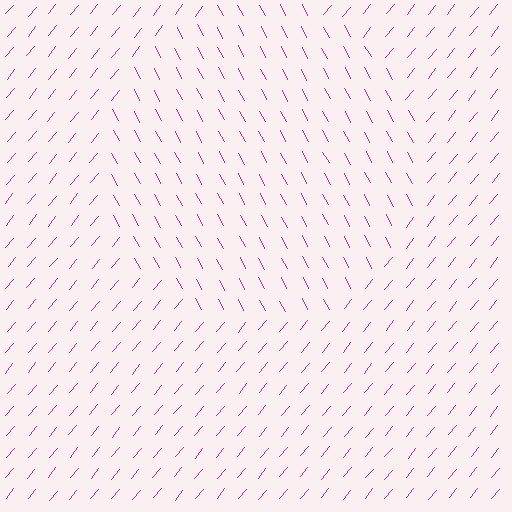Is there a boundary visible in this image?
Yes, there is a texture boundary formed by a change in line orientation.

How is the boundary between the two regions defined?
The boundary is defined purely by a change in line orientation (approximately 68 degrees difference). All lines are the same color and thickness.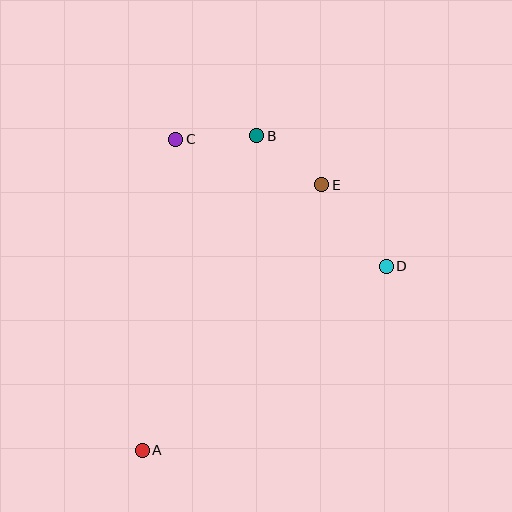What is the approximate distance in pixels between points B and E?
The distance between B and E is approximately 81 pixels.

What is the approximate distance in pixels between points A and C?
The distance between A and C is approximately 313 pixels.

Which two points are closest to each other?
Points B and C are closest to each other.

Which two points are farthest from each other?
Points A and B are farthest from each other.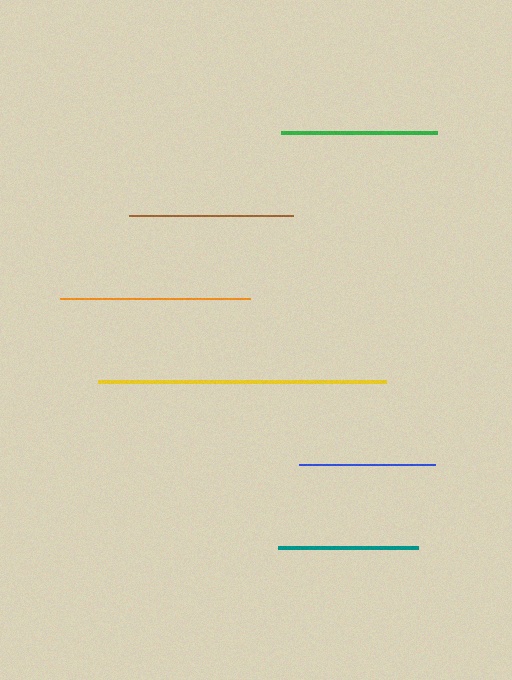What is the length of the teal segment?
The teal segment is approximately 141 pixels long.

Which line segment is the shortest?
The blue line is the shortest at approximately 137 pixels.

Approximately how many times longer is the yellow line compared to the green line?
The yellow line is approximately 1.9 times the length of the green line.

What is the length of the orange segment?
The orange segment is approximately 191 pixels long.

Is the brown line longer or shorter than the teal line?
The brown line is longer than the teal line.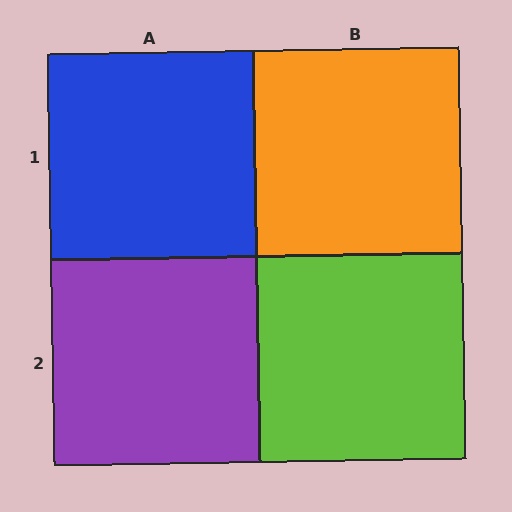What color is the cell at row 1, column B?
Orange.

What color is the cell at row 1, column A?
Blue.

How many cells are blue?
1 cell is blue.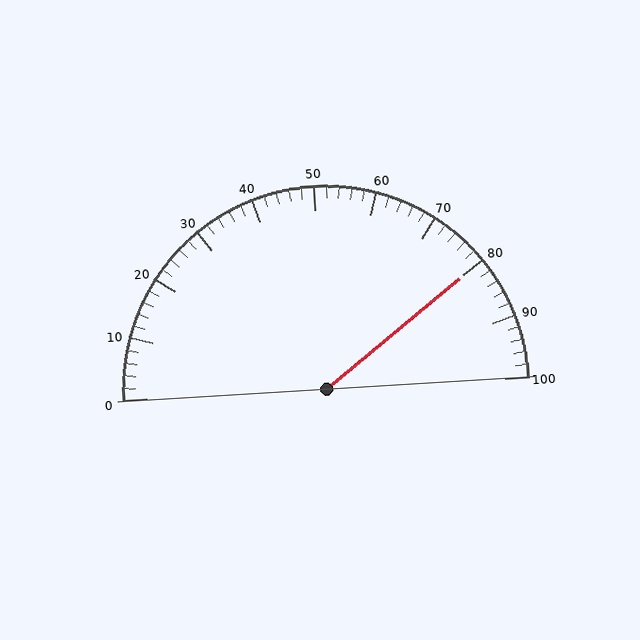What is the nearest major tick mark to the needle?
The nearest major tick mark is 80.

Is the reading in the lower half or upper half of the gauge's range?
The reading is in the upper half of the range (0 to 100).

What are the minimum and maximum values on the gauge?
The gauge ranges from 0 to 100.